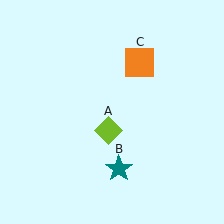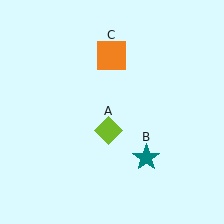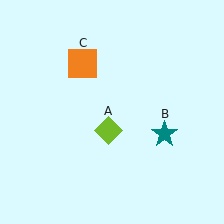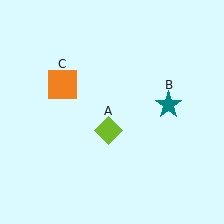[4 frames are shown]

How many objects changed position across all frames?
2 objects changed position: teal star (object B), orange square (object C).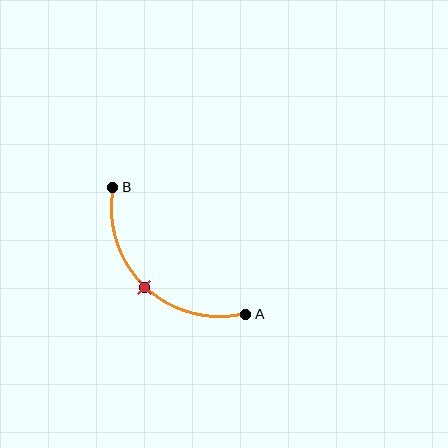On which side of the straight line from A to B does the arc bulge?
The arc bulges below and to the left of the straight line connecting A and B.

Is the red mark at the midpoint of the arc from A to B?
Yes. The red mark lies on the arc at equal arc-length from both A and B — it is the arc midpoint.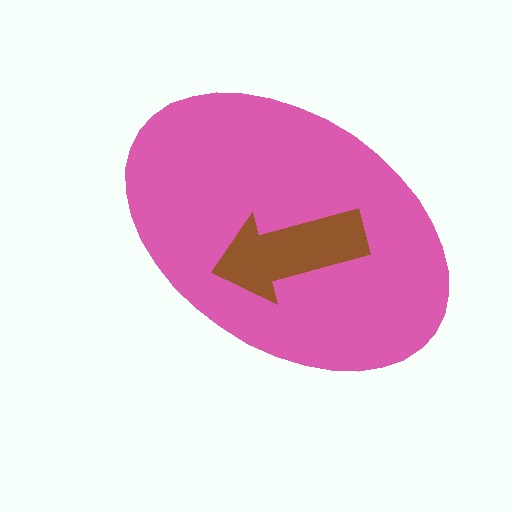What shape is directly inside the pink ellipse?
The brown arrow.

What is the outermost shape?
The pink ellipse.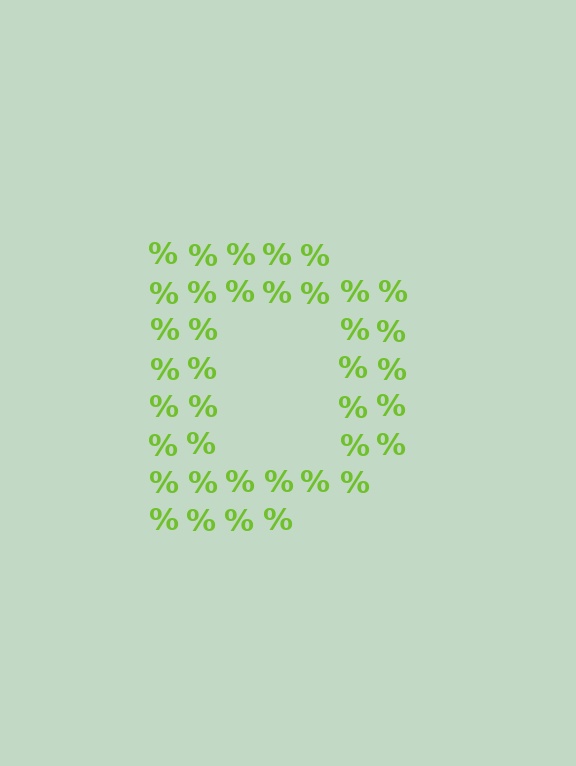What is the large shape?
The large shape is the letter D.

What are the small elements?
The small elements are percent signs.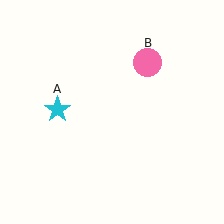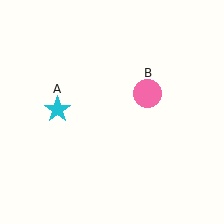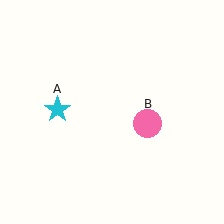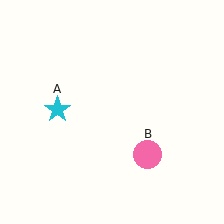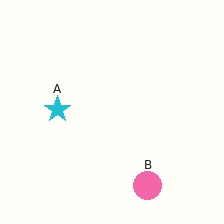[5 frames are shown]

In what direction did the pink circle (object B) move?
The pink circle (object B) moved down.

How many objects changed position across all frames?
1 object changed position: pink circle (object B).